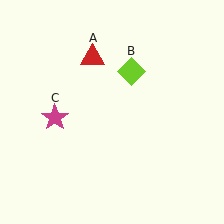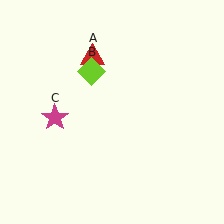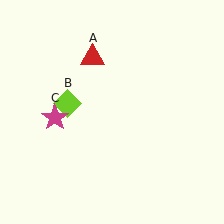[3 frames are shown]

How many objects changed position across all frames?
1 object changed position: lime diamond (object B).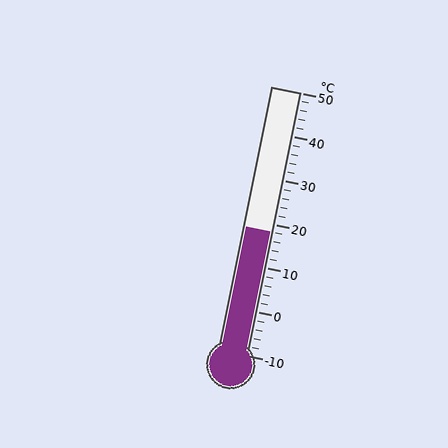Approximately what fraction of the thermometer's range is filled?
The thermometer is filled to approximately 45% of its range.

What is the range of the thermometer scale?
The thermometer scale ranges from -10°C to 50°C.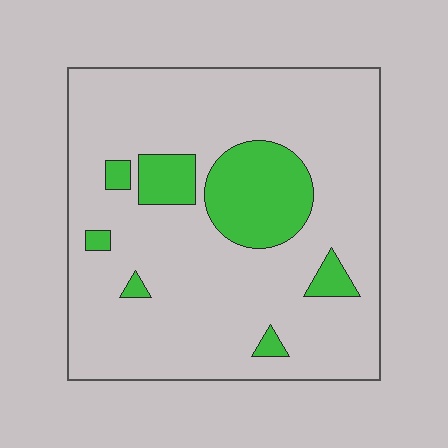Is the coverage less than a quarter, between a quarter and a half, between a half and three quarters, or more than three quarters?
Less than a quarter.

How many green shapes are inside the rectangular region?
7.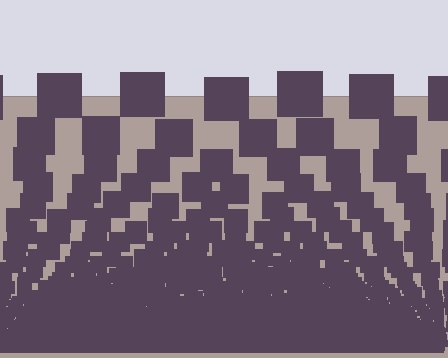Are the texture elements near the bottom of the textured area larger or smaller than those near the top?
Smaller. The gradient is inverted — elements near the bottom are smaller and denser.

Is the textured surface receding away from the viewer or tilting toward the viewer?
The surface appears to tilt toward the viewer. Texture elements get larger and sparser toward the top.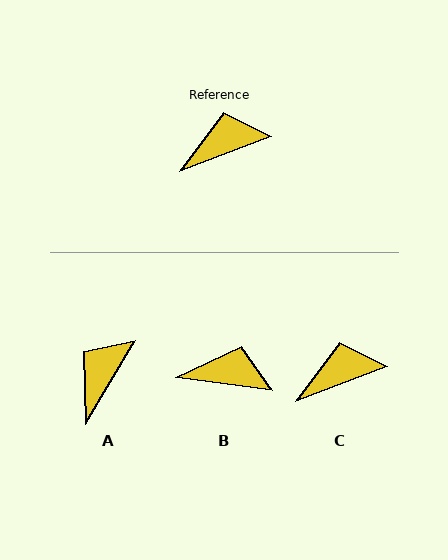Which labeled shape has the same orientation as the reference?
C.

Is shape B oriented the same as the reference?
No, it is off by about 28 degrees.